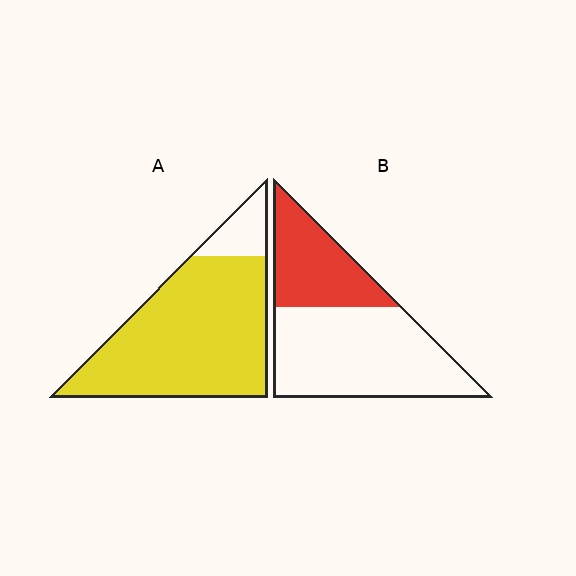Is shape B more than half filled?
No.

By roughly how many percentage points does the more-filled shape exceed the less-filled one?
By roughly 55 percentage points (A over B).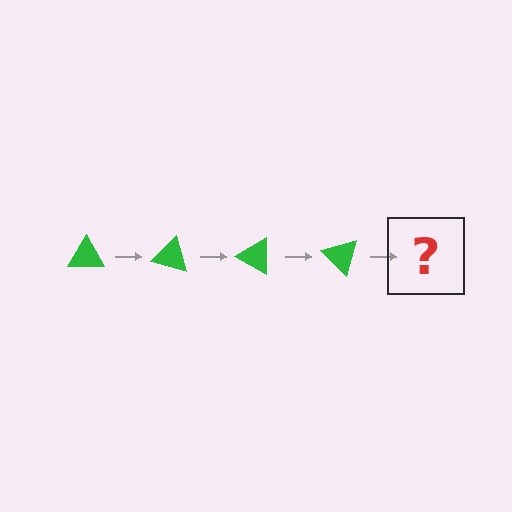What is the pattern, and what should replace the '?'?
The pattern is that the triangle rotates 15 degrees each step. The '?' should be a green triangle rotated 60 degrees.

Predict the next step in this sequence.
The next step is a green triangle rotated 60 degrees.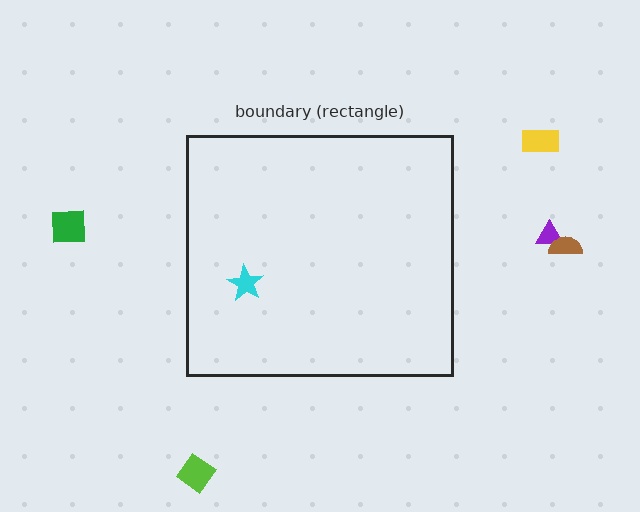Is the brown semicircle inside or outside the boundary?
Outside.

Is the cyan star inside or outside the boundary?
Inside.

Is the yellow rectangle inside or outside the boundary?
Outside.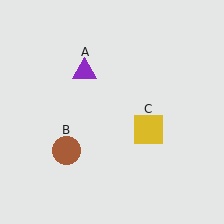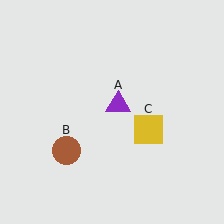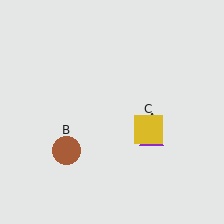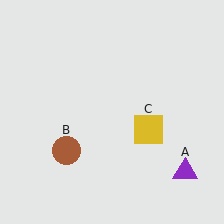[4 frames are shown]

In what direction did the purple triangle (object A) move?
The purple triangle (object A) moved down and to the right.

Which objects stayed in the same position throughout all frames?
Brown circle (object B) and yellow square (object C) remained stationary.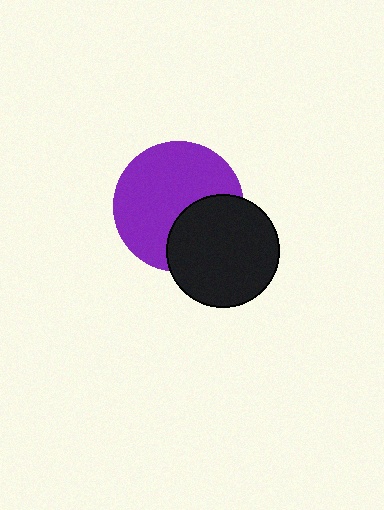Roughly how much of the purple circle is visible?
Most of it is visible (roughly 67%).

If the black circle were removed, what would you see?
You would see the complete purple circle.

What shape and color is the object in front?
The object in front is a black circle.